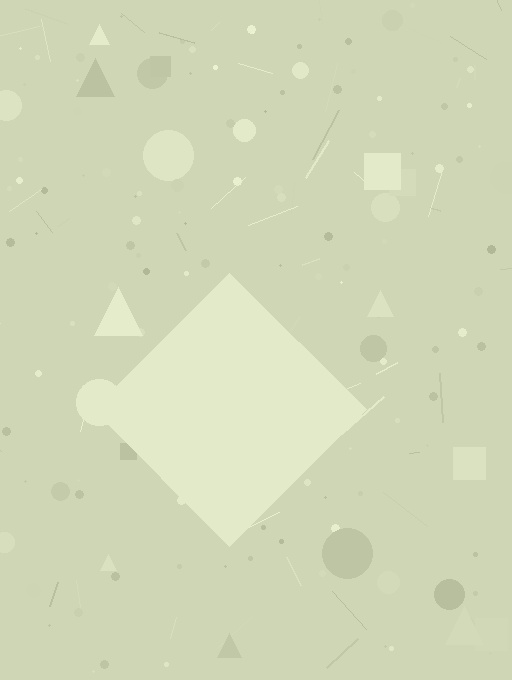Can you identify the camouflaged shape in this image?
The camouflaged shape is a diamond.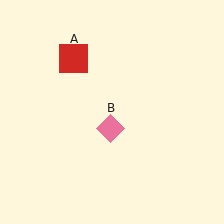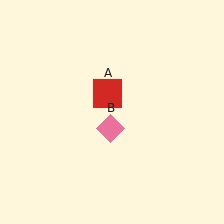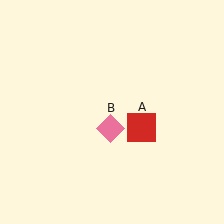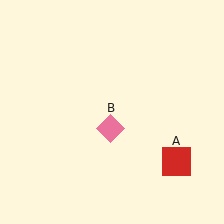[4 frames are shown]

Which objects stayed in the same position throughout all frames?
Pink diamond (object B) remained stationary.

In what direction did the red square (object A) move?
The red square (object A) moved down and to the right.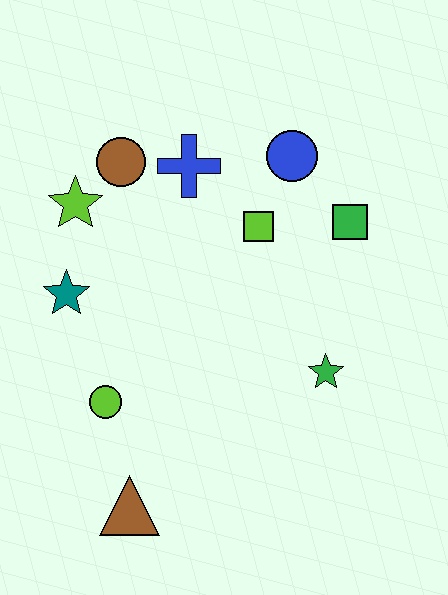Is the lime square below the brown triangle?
No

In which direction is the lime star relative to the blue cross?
The lime star is to the left of the blue cross.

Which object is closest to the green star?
The green square is closest to the green star.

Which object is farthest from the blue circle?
The brown triangle is farthest from the blue circle.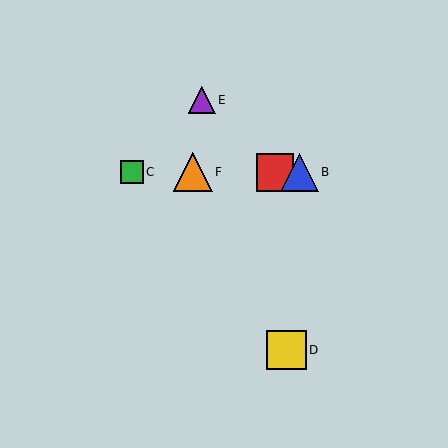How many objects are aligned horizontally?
4 objects (A, B, C, F) are aligned horizontally.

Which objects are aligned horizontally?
Objects A, B, C, F are aligned horizontally.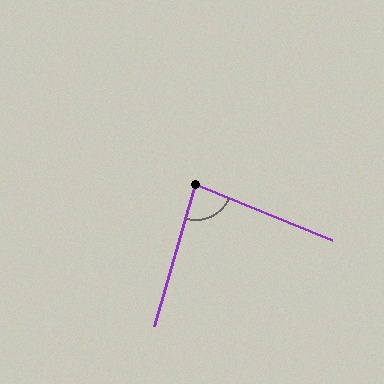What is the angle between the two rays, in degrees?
Approximately 84 degrees.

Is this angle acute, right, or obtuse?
It is acute.